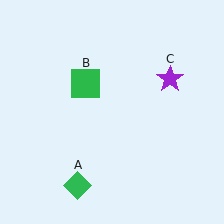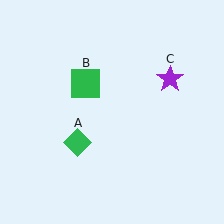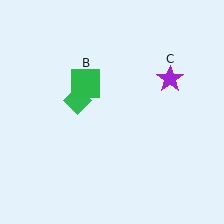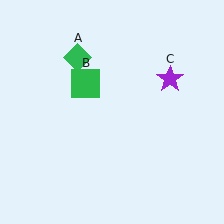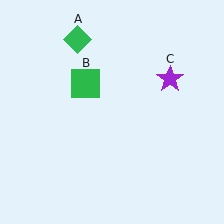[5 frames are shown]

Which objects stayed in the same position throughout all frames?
Green square (object B) and purple star (object C) remained stationary.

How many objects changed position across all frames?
1 object changed position: green diamond (object A).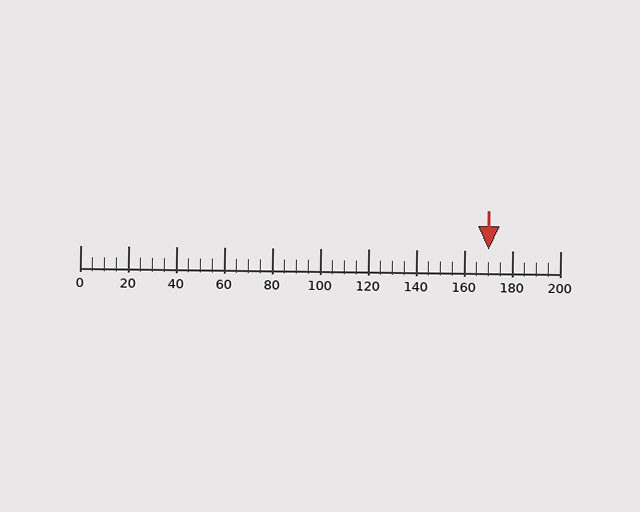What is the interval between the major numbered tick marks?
The major tick marks are spaced 20 units apart.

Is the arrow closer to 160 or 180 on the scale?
The arrow is closer to 180.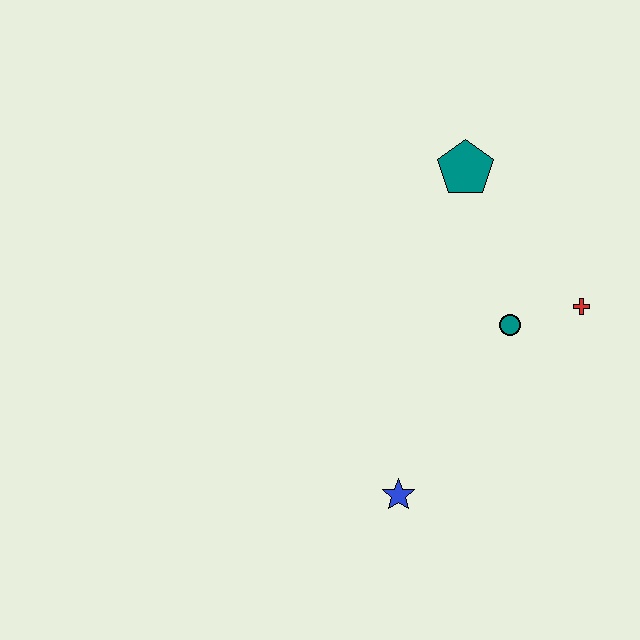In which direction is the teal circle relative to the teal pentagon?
The teal circle is below the teal pentagon.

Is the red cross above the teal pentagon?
No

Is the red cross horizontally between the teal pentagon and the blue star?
No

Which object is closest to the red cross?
The teal circle is closest to the red cross.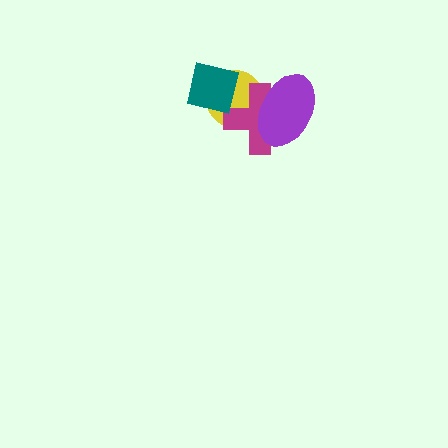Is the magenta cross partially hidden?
Yes, it is partially covered by another shape.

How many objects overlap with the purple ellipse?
2 objects overlap with the purple ellipse.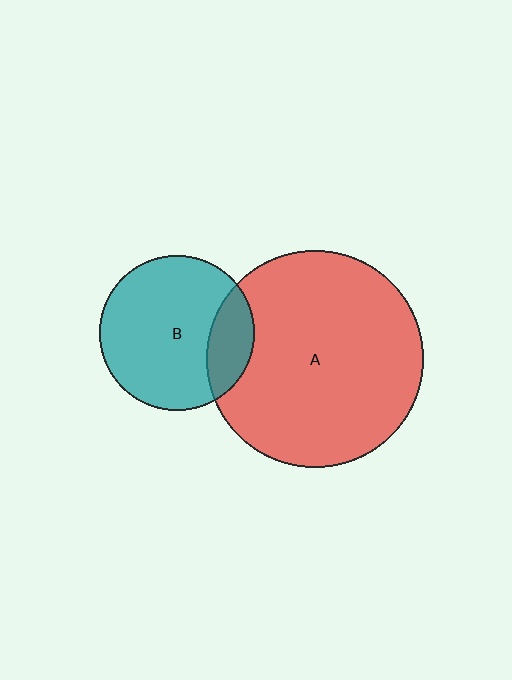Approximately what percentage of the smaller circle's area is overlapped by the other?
Approximately 20%.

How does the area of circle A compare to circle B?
Approximately 2.0 times.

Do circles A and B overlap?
Yes.